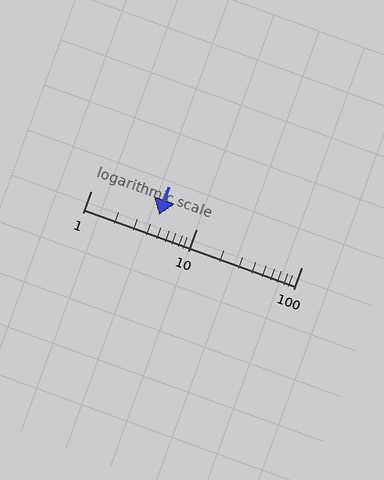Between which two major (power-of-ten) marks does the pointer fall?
The pointer is between 1 and 10.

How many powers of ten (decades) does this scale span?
The scale spans 2 decades, from 1 to 100.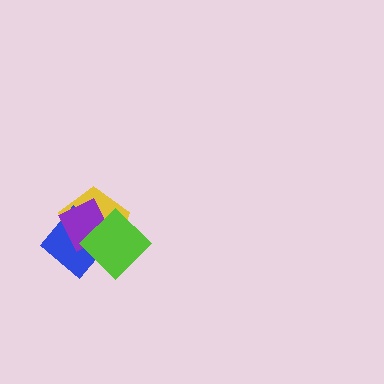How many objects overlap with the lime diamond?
3 objects overlap with the lime diamond.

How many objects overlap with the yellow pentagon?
3 objects overlap with the yellow pentagon.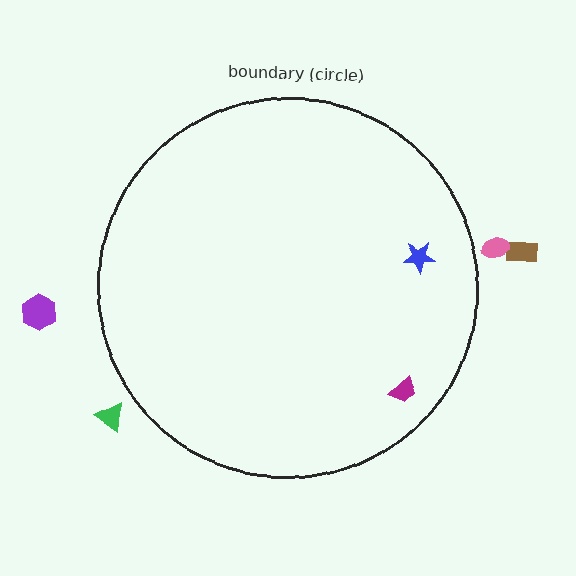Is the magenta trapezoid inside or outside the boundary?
Inside.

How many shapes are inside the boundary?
2 inside, 4 outside.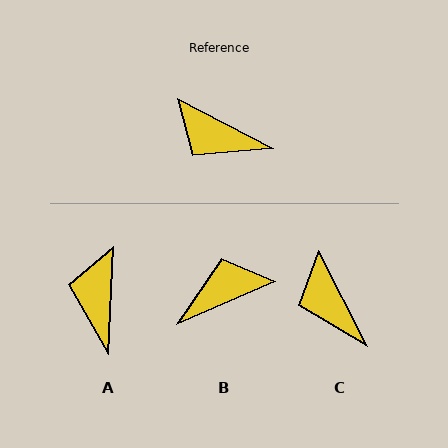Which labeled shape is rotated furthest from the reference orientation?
B, about 129 degrees away.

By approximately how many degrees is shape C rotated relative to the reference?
Approximately 36 degrees clockwise.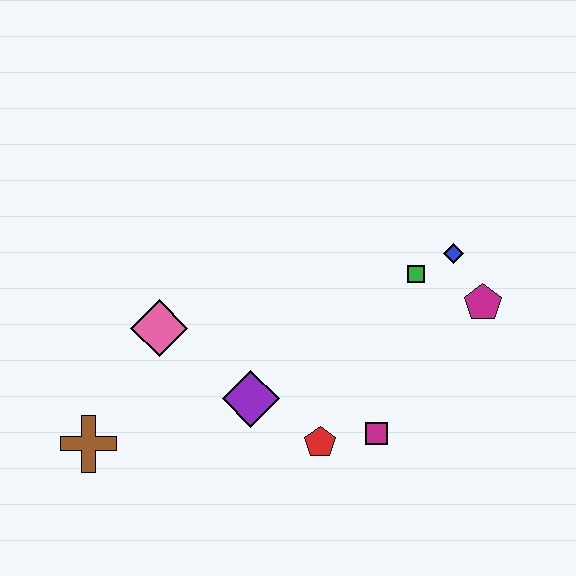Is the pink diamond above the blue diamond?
No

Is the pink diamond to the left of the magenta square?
Yes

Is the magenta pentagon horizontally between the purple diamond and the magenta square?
No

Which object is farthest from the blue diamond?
The brown cross is farthest from the blue diamond.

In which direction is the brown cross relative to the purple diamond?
The brown cross is to the left of the purple diamond.